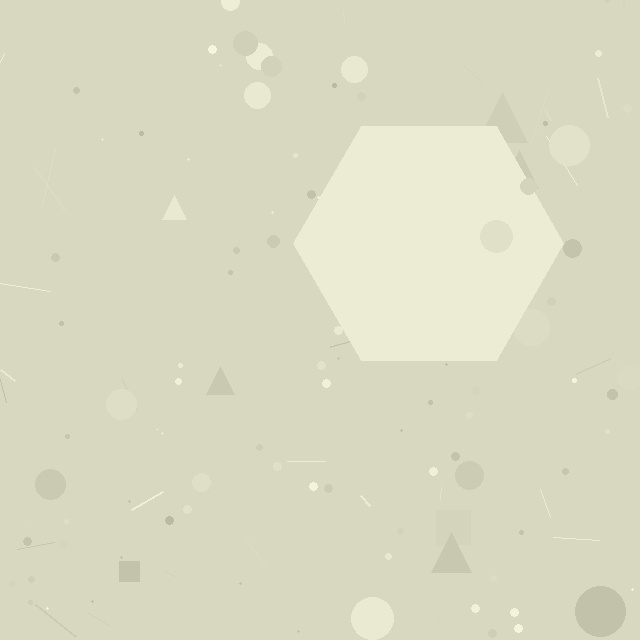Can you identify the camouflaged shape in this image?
The camouflaged shape is a hexagon.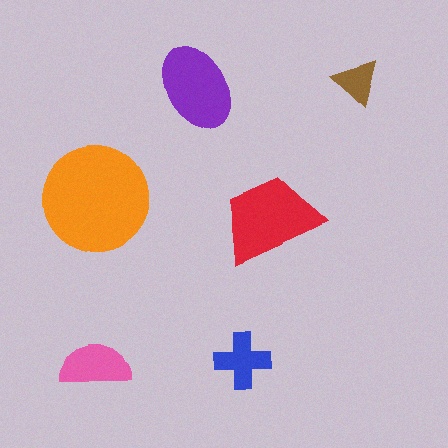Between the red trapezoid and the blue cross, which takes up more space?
The red trapezoid.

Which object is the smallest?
The brown triangle.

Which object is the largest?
The orange circle.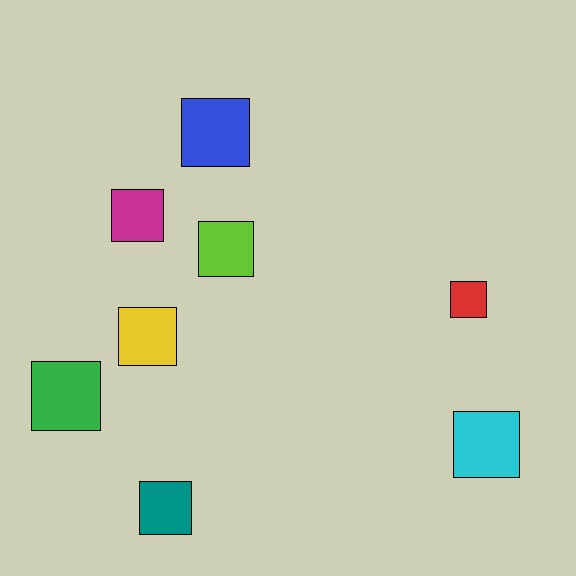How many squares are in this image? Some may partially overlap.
There are 8 squares.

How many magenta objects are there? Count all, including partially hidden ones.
There is 1 magenta object.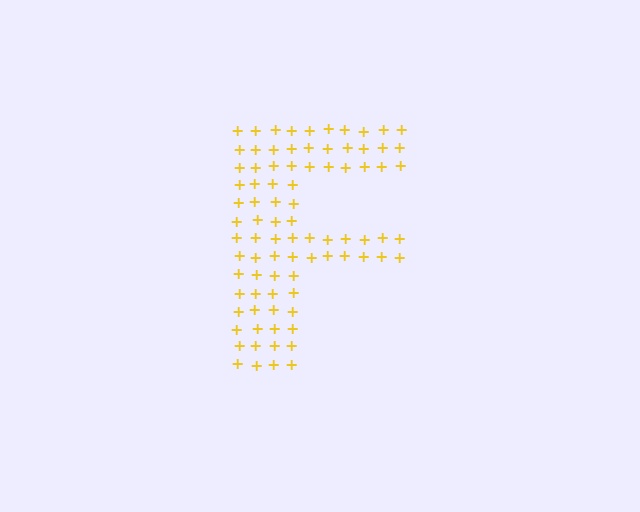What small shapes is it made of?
It is made of small plus signs.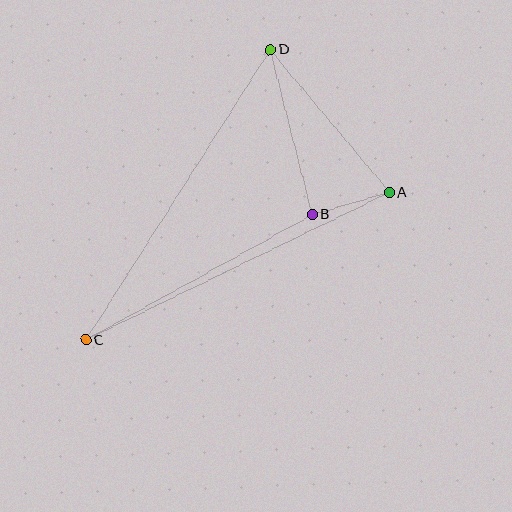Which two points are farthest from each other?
Points C and D are farthest from each other.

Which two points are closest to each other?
Points A and B are closest to each other.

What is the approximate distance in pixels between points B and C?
The distance between B and C is approximately 259 pixels.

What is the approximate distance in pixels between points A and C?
The distance between A and C is approximately 338 pixels.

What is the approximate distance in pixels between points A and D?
The distance between A and D is approximately 186 pixels.